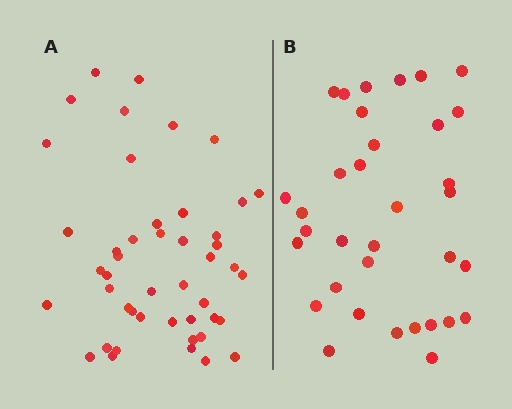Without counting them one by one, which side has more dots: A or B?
Region A (the left region) has more dots.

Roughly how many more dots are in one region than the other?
Region A has roughly 12 or so more dots than region B.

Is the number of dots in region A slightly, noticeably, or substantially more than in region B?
Region A has noticeably more, but not dramatically so. The ratio is roughly 1.4 to 1.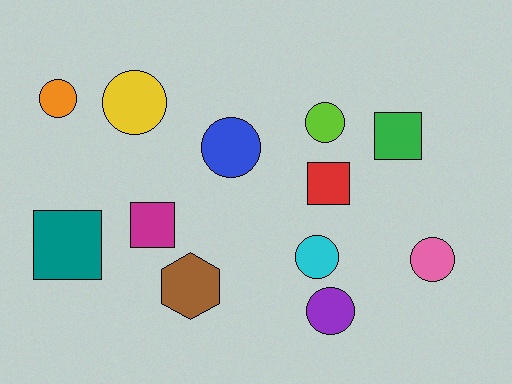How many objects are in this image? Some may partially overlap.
There are 12 objects.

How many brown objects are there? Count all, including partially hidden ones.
There is 1 brown object.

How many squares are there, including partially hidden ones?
There are 4 squares.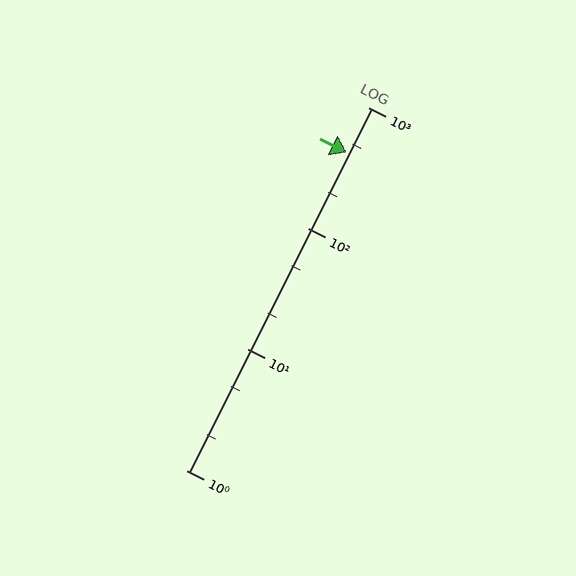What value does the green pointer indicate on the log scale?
The pointer indicates approximately 420.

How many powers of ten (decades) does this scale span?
The scale spans 3 decades, from 1 to 1000.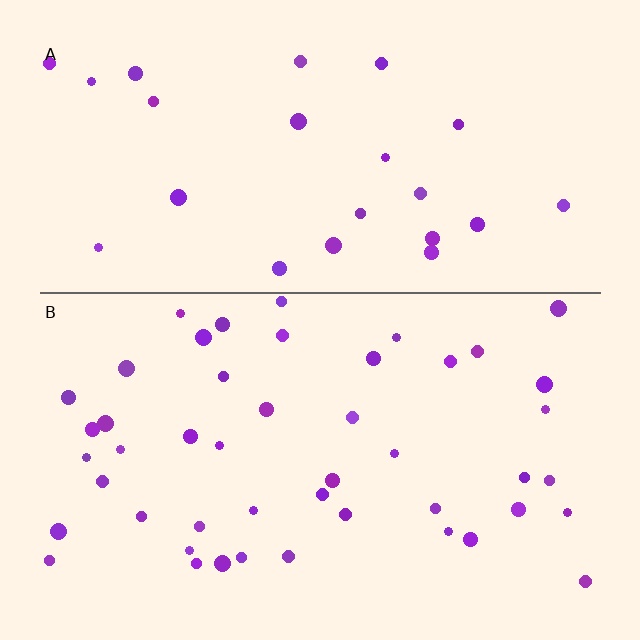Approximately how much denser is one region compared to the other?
Approximately 2.0× — region B over region A.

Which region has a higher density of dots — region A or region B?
B (the bottom).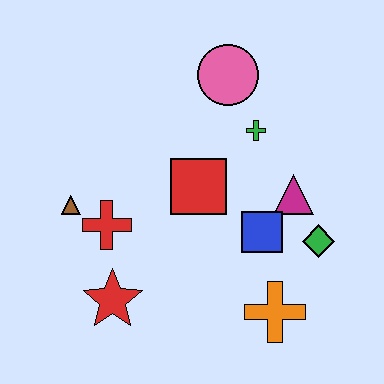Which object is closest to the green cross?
The pink circle is closest to the green cross.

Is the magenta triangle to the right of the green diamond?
No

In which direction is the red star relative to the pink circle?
The red star is below the pink circle.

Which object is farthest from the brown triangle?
The green diamond is farthest from the brown triangle.